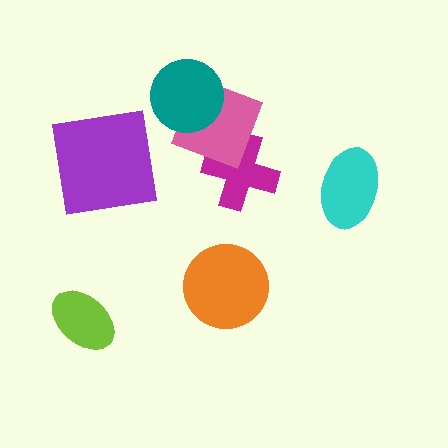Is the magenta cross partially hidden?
Yes, it is partially covered by another shape.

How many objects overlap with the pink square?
2 objects overlap with the pink square.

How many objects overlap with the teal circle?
1 object overlaps with the teal circle.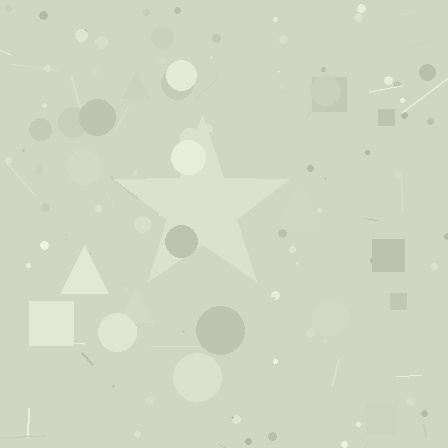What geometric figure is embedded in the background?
A star is embedded in the background.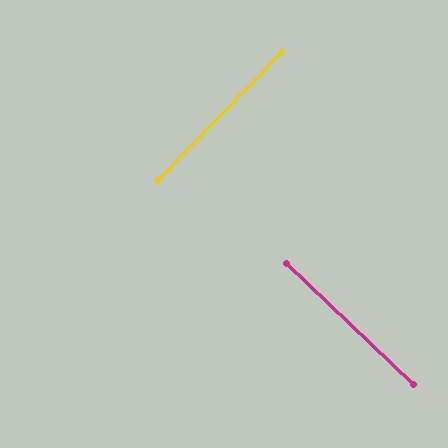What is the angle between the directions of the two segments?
Approximately 89 degrees.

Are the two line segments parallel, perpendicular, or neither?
Perpendicular — they meet at approximately 89°.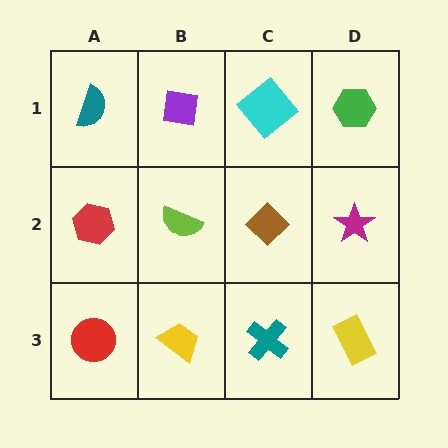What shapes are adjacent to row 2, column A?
A teal semicircle (row 1, column A), a red circle (row 3, column A), a lime semicircle (row 2, column B).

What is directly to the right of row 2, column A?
A lime semicircle.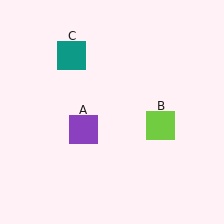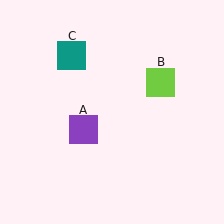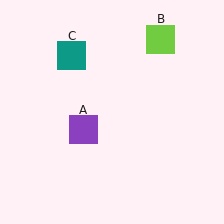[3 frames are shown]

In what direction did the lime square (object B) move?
The lime square (object B) moved up.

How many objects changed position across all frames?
1 object changed position: lime square (object B).